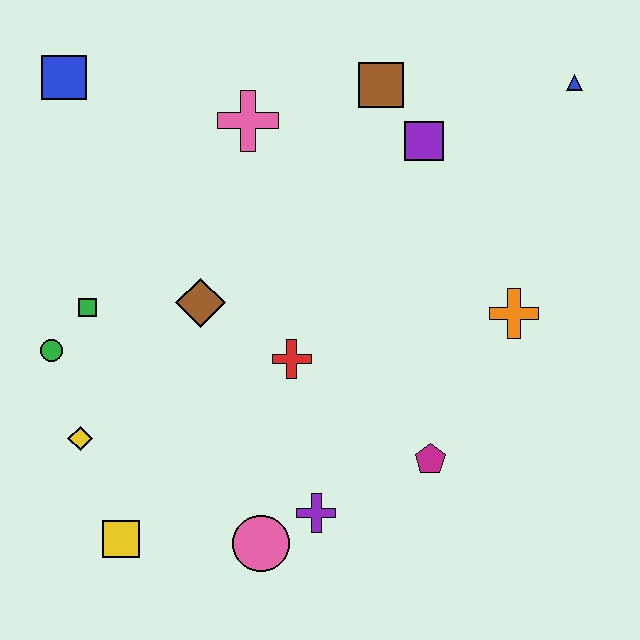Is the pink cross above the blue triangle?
No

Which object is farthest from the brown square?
The yellow square is farthest from the brown square.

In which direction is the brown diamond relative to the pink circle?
The brown diamond is above the pink circle.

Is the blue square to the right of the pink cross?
No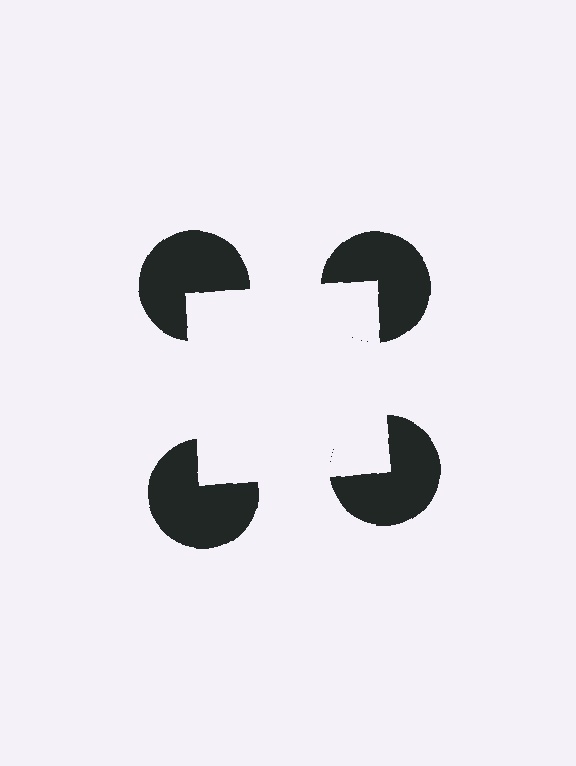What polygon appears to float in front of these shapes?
An illusory square — its edges are inferred from the aligned wedge cuts in the pac-man discs, not physically drawn.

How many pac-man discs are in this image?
There are 4 — one at each vertex of the illusory square.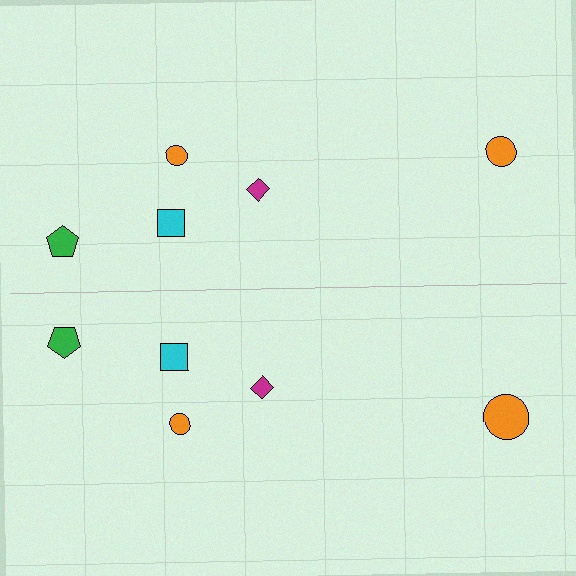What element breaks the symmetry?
The orange circle on the bottom side has a different size than its mirror counterpart.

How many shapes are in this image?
There are 10 shapes in this image.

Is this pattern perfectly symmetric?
No, the pattern is not perfectly symmetric. The orange circle on the bottom side has a different size than its mirror counterpart.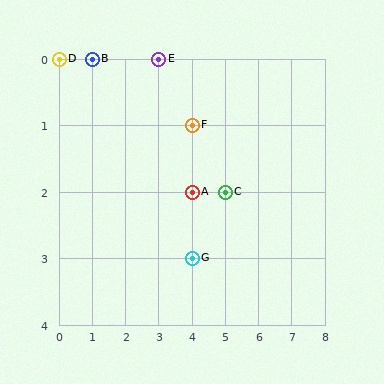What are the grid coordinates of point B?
Point B is at grid coordinates (1, 0).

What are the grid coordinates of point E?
Point E is at grid coordinates (3, 0).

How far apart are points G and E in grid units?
Points G and E are 1 column and 3 rows apart (about 3.2 grid units diagonally).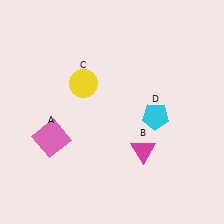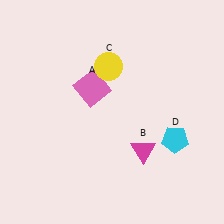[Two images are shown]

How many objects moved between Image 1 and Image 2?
3 objects moved between the two images.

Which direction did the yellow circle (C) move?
The yellow circle (C) moved right.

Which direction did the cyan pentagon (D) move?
The cyan pentagon (D) moved down.